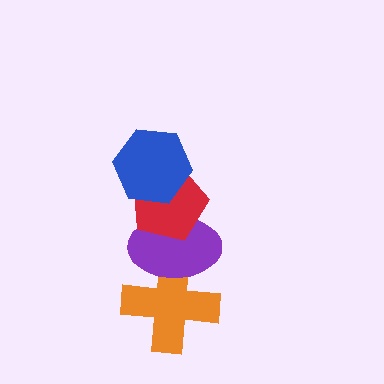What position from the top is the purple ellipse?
The purple ellipse is 3rd from the top.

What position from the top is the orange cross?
The orange cross is 4th from the top.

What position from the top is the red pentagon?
The red pentagon is 2nd from the top.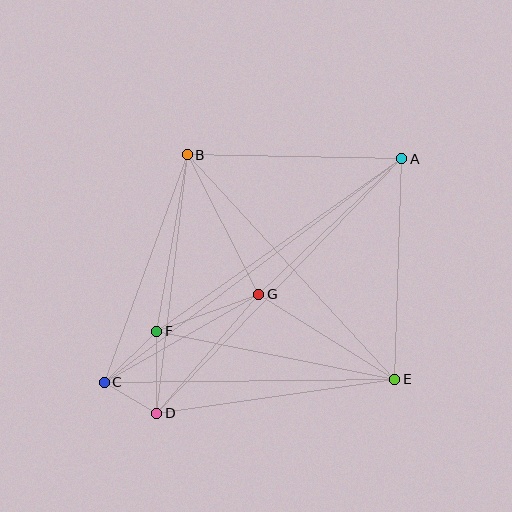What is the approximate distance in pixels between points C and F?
The distance between C and F is approximately 73 pixels.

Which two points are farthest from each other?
Points A and C are farthest from each other.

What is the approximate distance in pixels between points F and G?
The distance between F and G is approximately 109 pixels.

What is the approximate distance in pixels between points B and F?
The distance between B and F is approximately 180 pixels.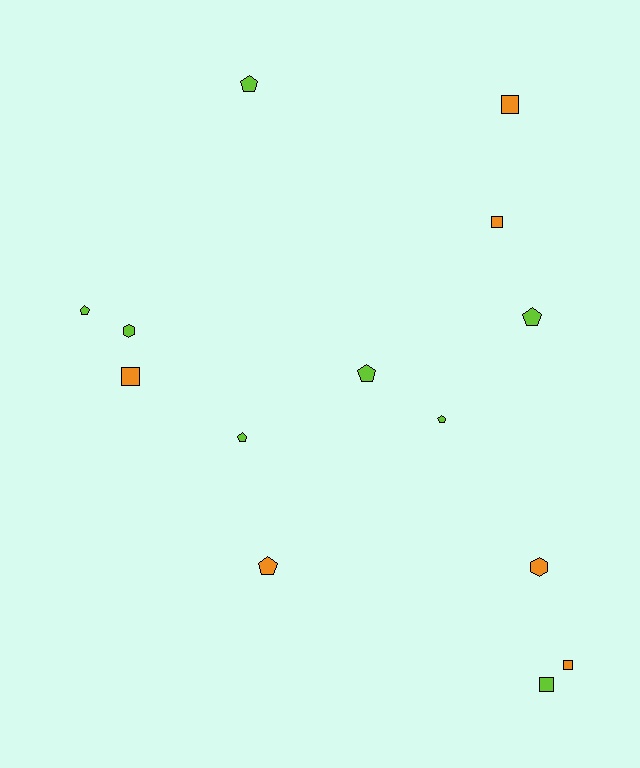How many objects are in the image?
There are 14 objects.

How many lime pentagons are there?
There are 6 lime pentagons.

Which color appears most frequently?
Lime, with 8 objects.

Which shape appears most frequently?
Pentagon, with 7 objects.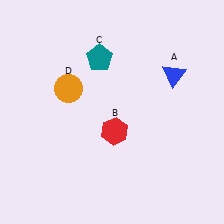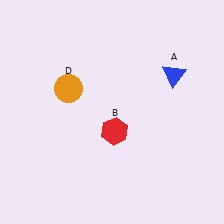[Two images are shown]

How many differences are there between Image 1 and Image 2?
There is 1 difference between the two images.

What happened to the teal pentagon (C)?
The teal pentagon (C) was removed in Image 2. It was in the top-left area of Image 1.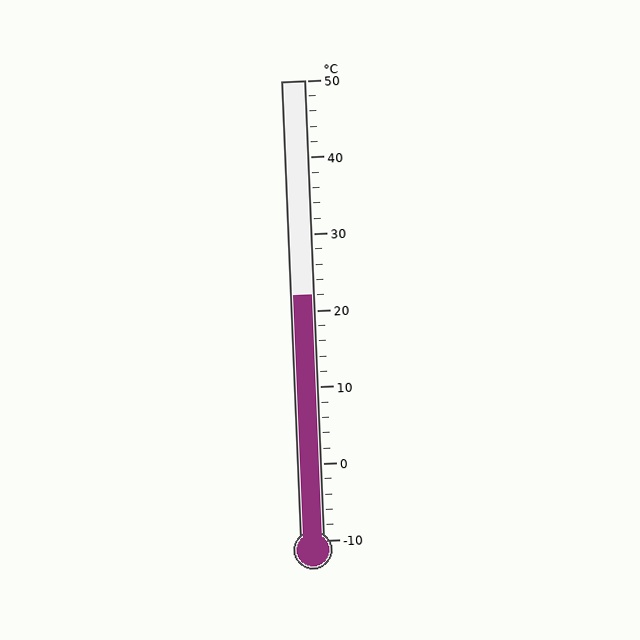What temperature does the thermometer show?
The thermometer shows approximately 22°C.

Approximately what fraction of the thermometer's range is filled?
The thermometer is filled to approximately 55% of its range.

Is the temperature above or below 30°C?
The temperature is below 30°C.